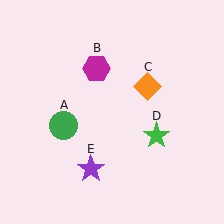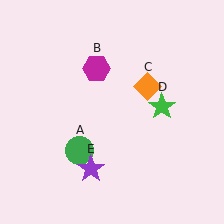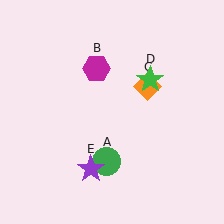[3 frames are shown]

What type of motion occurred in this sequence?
The green circle (object A), green star (object D) rotated counterclockwise around the center of the scene.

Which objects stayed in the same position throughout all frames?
Magenta hexagon (object B) and orange diamond (object C) and purple star (object E) remained stationary.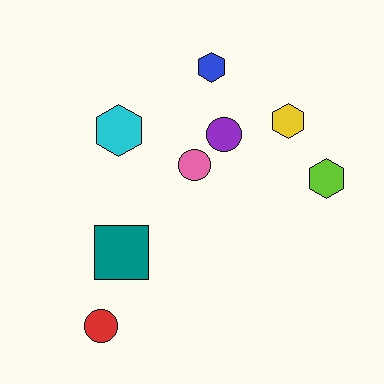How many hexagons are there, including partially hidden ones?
There are 4 hexagons.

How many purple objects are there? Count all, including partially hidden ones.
There is 1 purple object.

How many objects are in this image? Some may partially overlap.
There are 8 objects.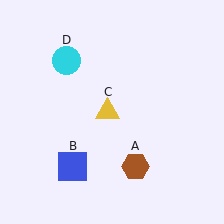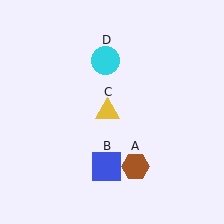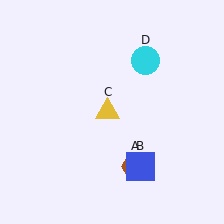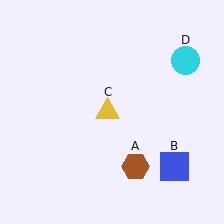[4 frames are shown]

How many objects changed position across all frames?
2 objects changed position: blue square (object B), cyan circle (object D).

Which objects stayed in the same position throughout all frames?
Brown hexagon (object A) and yellow triangle (object C) remained stationary.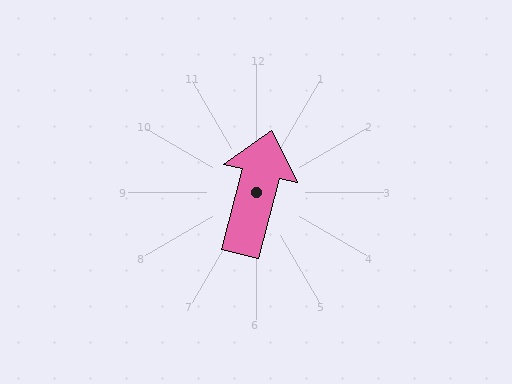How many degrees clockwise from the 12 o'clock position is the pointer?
Approximately 14 degrees.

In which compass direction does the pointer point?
North.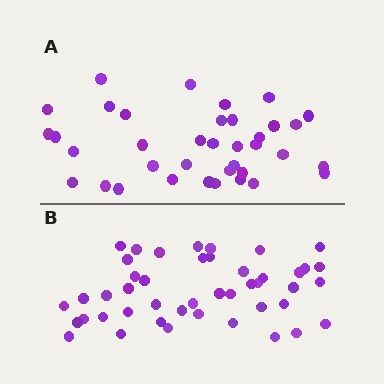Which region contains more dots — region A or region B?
Region B (the bottom region) has more dots.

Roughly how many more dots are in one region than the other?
Region B has roughly 8 or so more dots than region A.